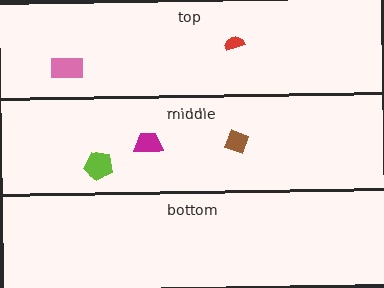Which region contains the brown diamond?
The middle region.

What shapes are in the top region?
The red semicircle, the pink rectangle.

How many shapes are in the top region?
2.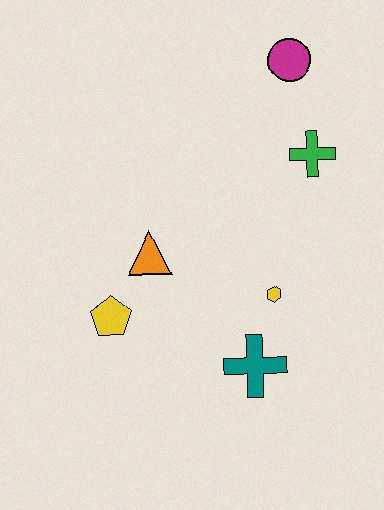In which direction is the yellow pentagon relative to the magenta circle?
The yellow pentagon is below the magenta circle.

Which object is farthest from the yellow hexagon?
The magenta circle is farthest from the yellow hexagon.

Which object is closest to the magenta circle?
The green cross is closest to the magenta circle.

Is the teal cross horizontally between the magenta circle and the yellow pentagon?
Yes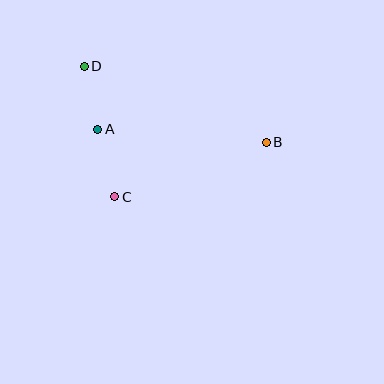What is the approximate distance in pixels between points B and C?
The distance between B and C is approximately 161 pixels.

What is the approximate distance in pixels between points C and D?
The distance between C and D is approximately 134 pixels.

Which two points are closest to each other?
Points A and D are closest to each other.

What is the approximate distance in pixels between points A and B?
The distance between A and B is approximately 169 pixels.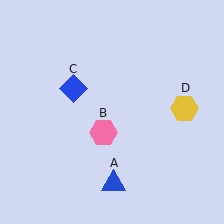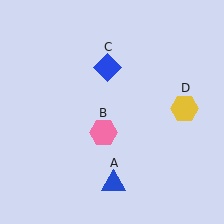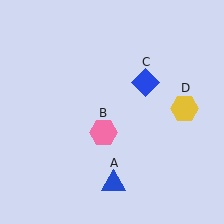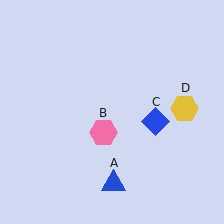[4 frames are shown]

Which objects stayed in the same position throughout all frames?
Blue triangle (object A) and pink hexagon (object B) and yellow hexagon (object D) remained stationary.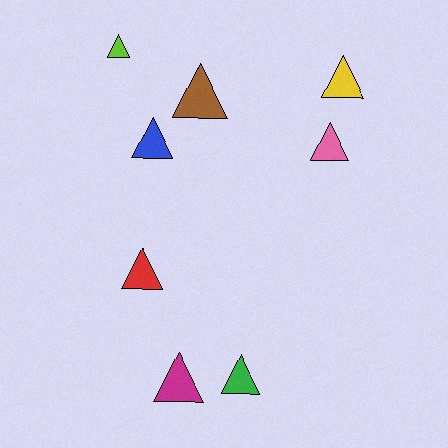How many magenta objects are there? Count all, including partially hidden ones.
There is 1 magenta object.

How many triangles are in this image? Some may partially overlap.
There are 8 triangles.